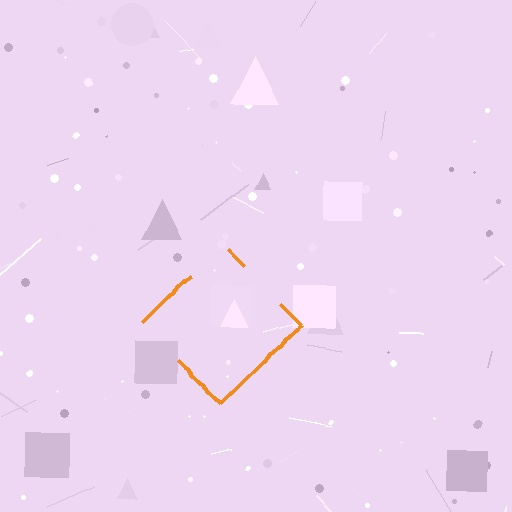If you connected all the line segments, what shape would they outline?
They would outline a diamond.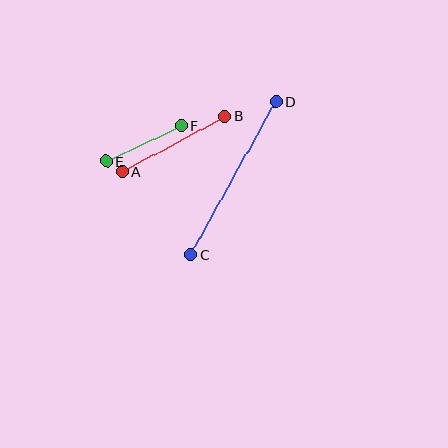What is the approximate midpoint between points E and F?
The midpoint is at approximately (144, 143) pixels.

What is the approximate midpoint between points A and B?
The midpoint is at approximately (174, 144) pixels.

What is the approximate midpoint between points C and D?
The midpoint is at approximately (234, 178) pixels.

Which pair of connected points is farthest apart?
Points C and D are farthest apart.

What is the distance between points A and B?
The distance is approximately 116 pixels.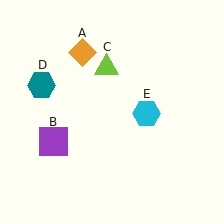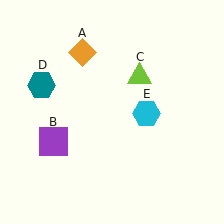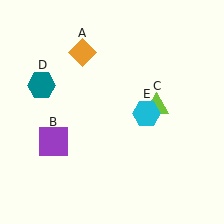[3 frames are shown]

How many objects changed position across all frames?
1 object changed position: lime triangle (object C).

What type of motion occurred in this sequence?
The lime triangle (object C) rotated clockwise around the center of the scene.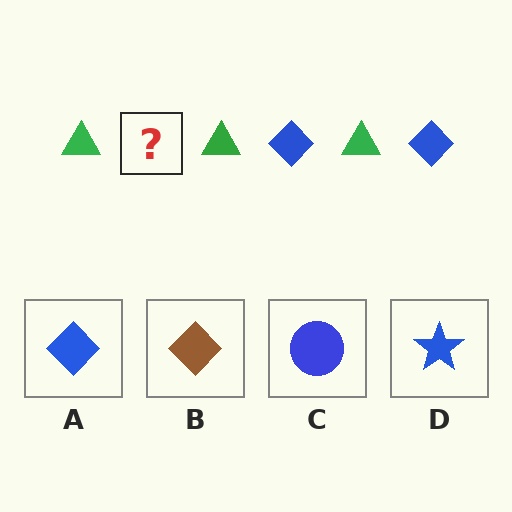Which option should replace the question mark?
Option A.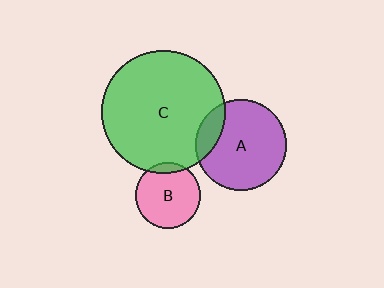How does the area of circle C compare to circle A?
Approximately 1.8 times.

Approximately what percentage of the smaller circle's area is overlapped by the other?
Approximately 15%.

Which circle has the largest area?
Circle C (green).